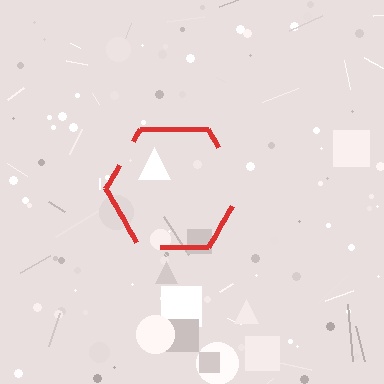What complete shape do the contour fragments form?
The contour fragments form a hexagon.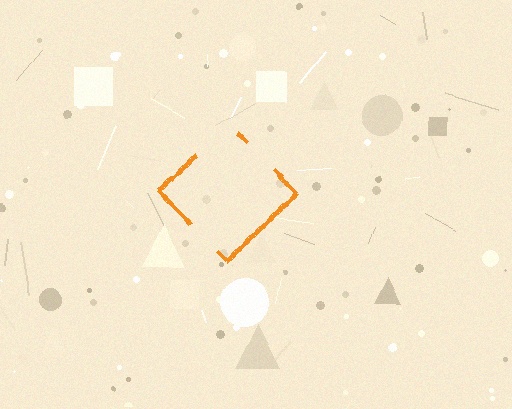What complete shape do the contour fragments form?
The contour fragments form a diamond.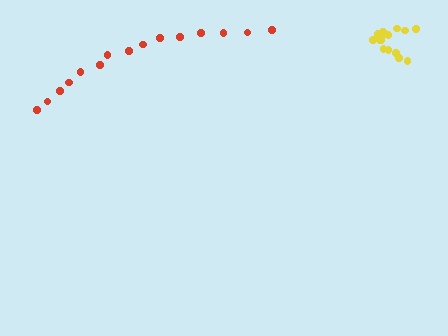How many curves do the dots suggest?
There are 2 distinct paths.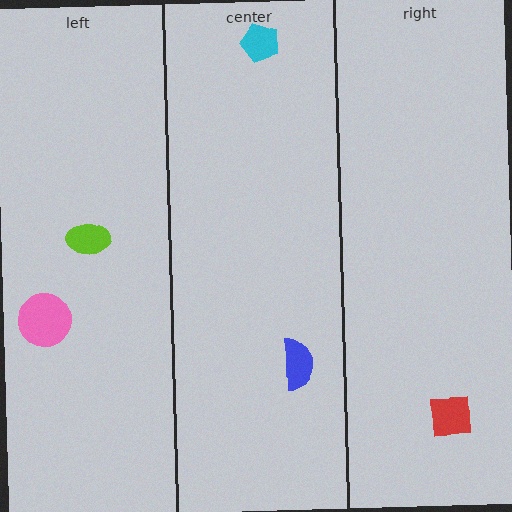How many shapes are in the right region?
1.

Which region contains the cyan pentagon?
The center region.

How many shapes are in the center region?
2.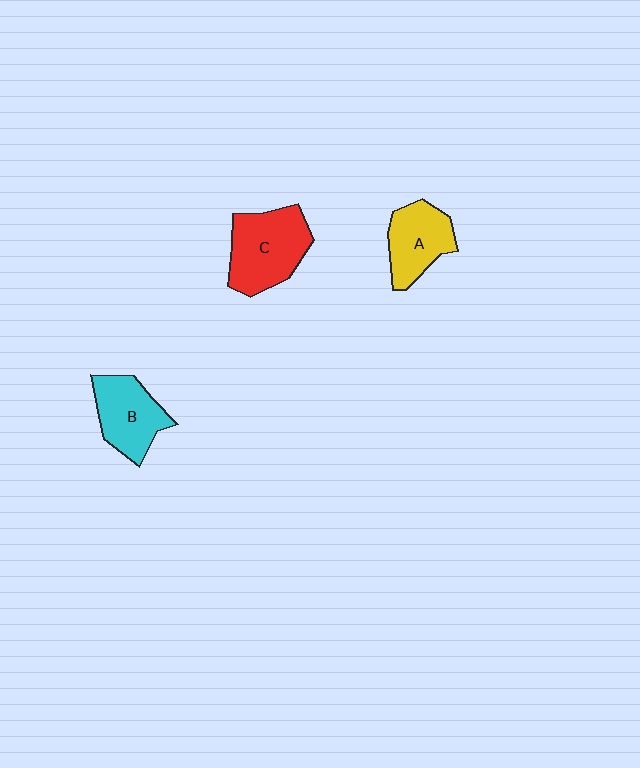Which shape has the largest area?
Shape C (red).